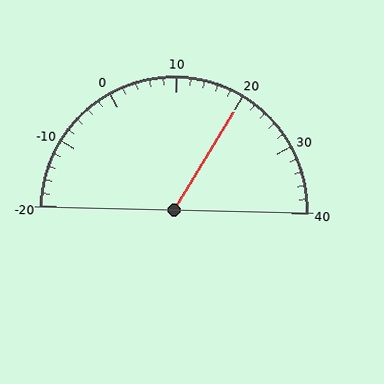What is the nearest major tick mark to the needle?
The nearest major tick mark is 20.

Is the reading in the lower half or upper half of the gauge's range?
The reading is in the upper half of the range (-20 to 40).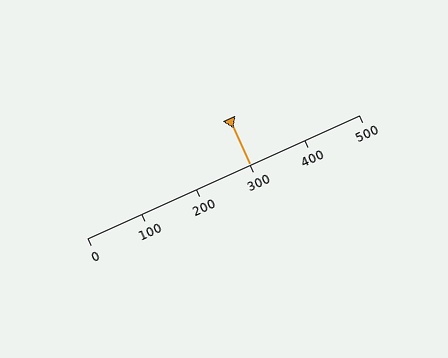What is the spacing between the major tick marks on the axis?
The major ticks are spaced 100 apart.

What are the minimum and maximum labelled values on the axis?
The axis runs from 0 to 500.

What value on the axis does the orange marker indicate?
The marker indicates approximately 300.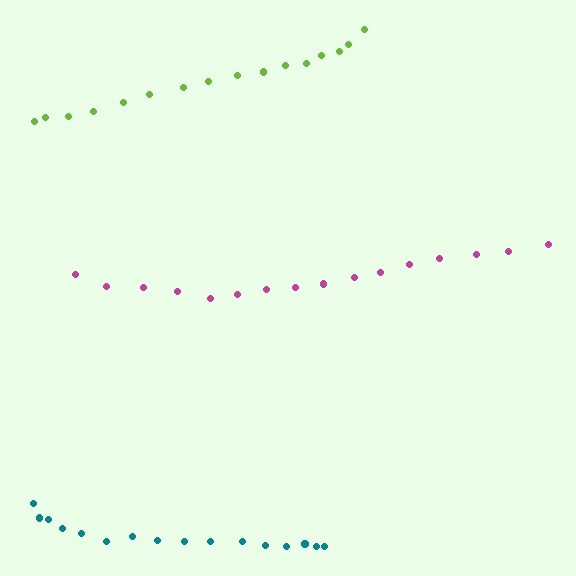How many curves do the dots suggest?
There are 3 distinct paths.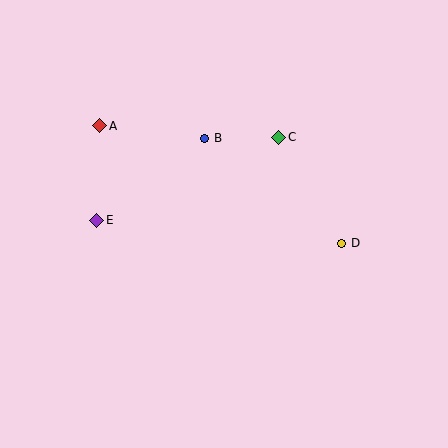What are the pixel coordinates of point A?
Point A is at (100, 126).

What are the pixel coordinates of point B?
Point B is at (205, 138).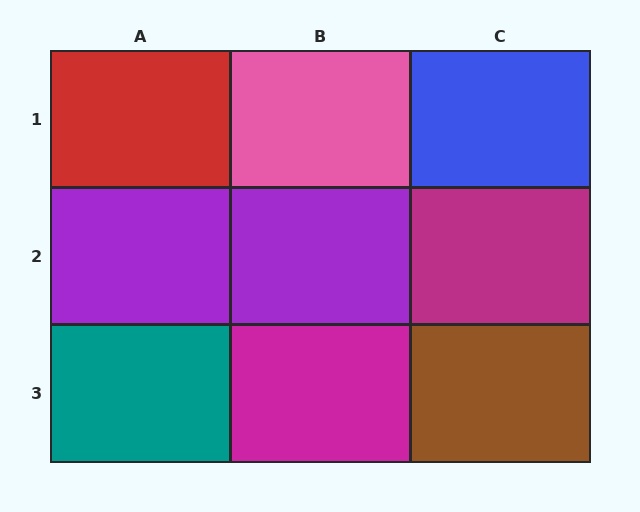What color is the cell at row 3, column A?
Teal.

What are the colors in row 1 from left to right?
Red, pink, blue.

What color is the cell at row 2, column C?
Magenta.